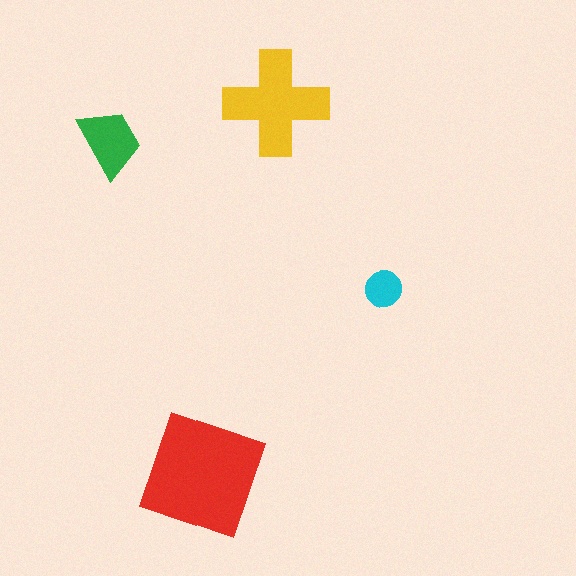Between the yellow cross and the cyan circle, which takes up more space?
The yellow cross.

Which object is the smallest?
The cyan circle.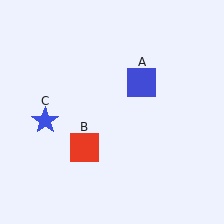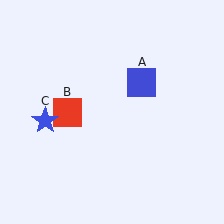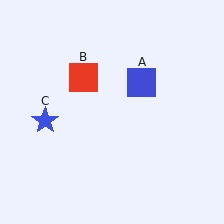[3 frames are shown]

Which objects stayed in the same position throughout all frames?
Blue square (object A) and blue star (object C) remained stationary.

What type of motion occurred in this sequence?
The red square (object B) rotated clockwise around the center of the scene.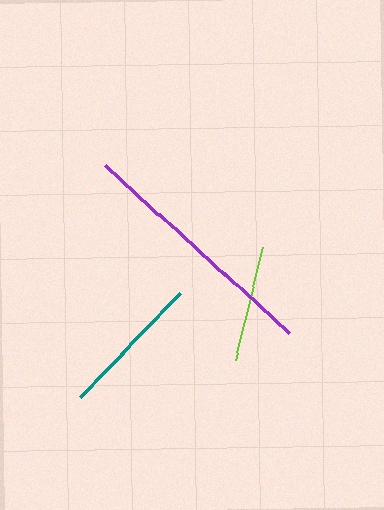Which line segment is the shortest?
The lime line is the shortest at approximately 117 pixels.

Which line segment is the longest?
The purple line is the longest at approximately 248 pixels.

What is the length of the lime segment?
The lime segment is approximately 117 pixels long.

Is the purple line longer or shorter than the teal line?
The purple line is longer than the teal line.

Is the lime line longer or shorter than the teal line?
The teal line is longer than the lime line.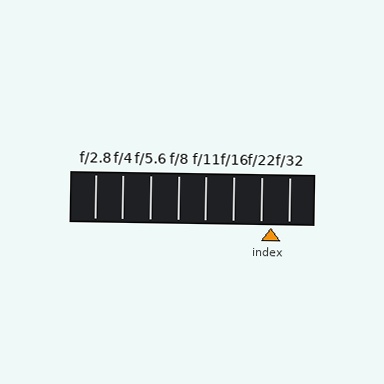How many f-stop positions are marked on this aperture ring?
There are 8 f-stop positions marked.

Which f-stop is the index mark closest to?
The index mark is closest to f/22.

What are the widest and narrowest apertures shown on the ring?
The widest aperture shown is f/2.8 and the narrowest is f/32.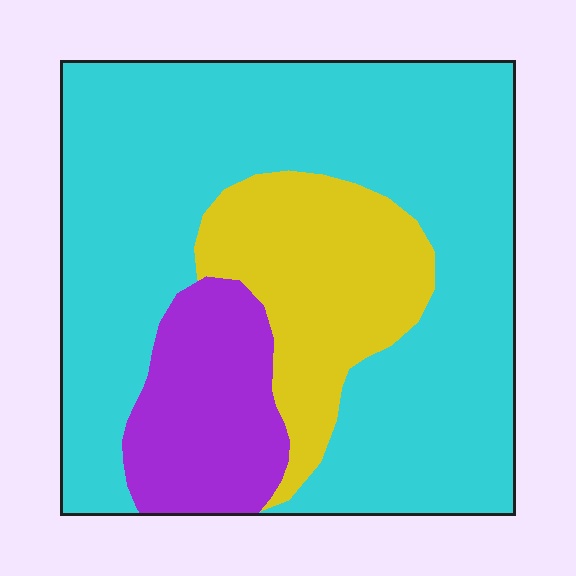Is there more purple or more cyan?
Cyan.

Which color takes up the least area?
Purple, at roughly 15%.